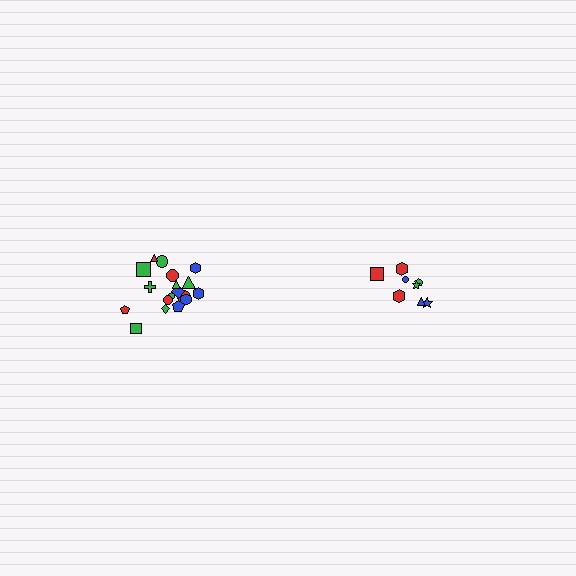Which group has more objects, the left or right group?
The left group.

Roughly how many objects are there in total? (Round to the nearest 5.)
Roughly 25 objects in total.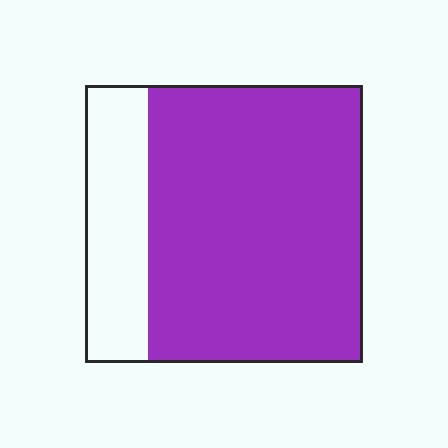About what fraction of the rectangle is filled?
About three quarters (3/4).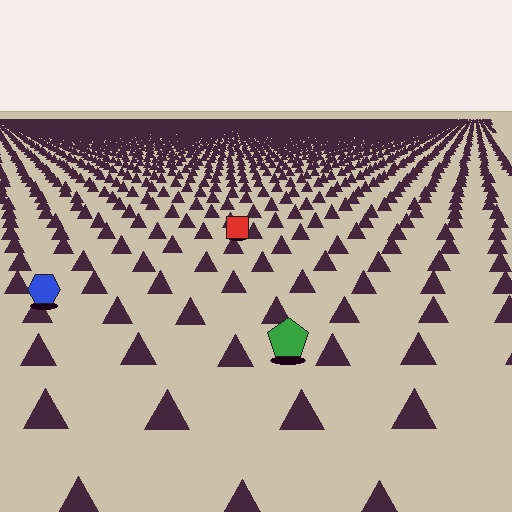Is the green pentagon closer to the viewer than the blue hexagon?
Yes. The green pentagon is closer — you can tell from the texture gradient: the ground texture is coarser near it.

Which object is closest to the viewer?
The green pentagon is closest. The texture marks near it are larger and more spread out.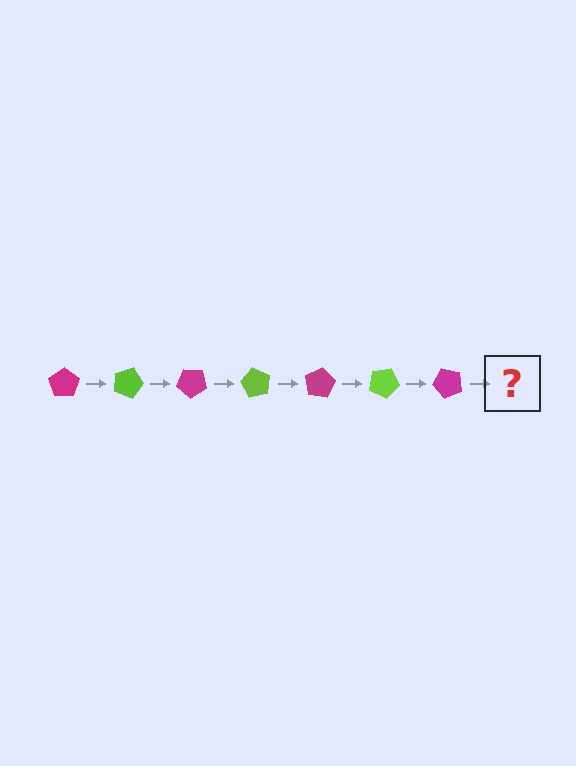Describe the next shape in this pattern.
It should be a lime pentagon, rotated 140 degrees from the start.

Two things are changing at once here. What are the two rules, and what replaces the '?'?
The two rules are that it rotates 20 degrees each step and the color cycles through magenta and lime. The '?' should be a lime pentagon, rotated 140 degrees from the start.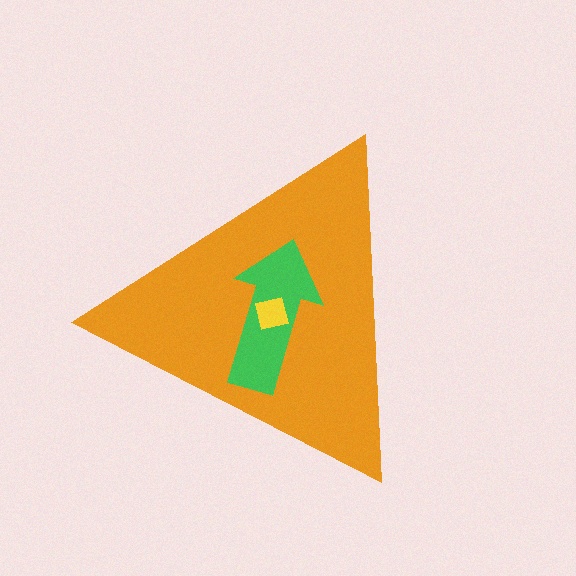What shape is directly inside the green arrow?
The yellow square.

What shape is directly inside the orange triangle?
The green arrow.